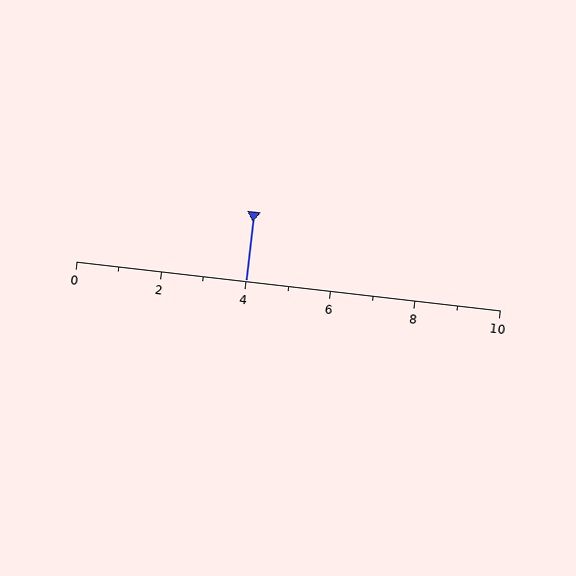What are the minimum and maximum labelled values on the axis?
The axis runs from 0 to 10.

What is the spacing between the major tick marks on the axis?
The major ticks are spaced 2 apart.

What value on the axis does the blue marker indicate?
The marker indicates approximately 4.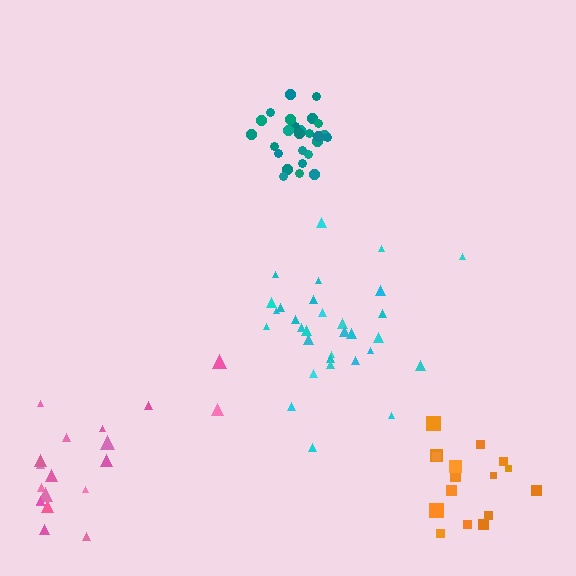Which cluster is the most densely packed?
Teal.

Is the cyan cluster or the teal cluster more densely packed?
Teal.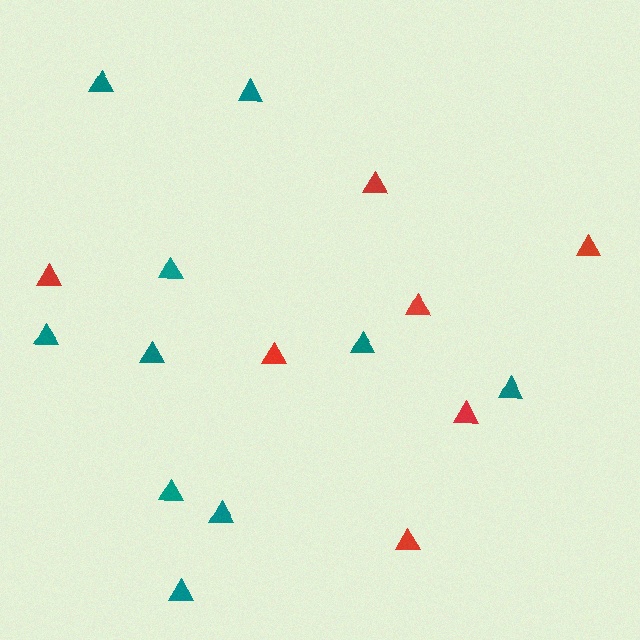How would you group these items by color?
There are 2 groups: one group of red triangles (7) and one group of teal triangles (10).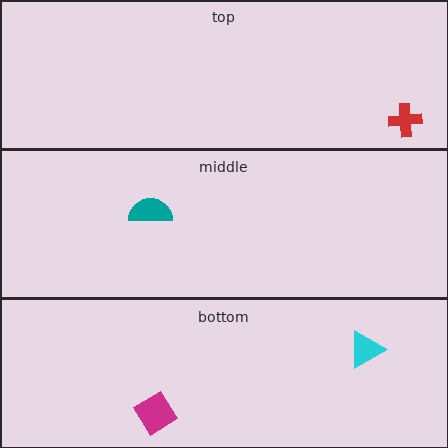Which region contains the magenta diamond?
The bottom region.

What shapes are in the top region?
The red cross.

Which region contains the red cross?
The top region.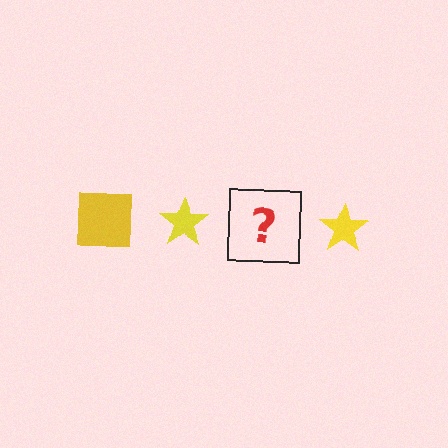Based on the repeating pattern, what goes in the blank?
The blank should be a yellow square.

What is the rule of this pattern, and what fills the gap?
The rule is that the pattern cycles through square, star shapes in yellow. The gap should be filled with a yellow square.